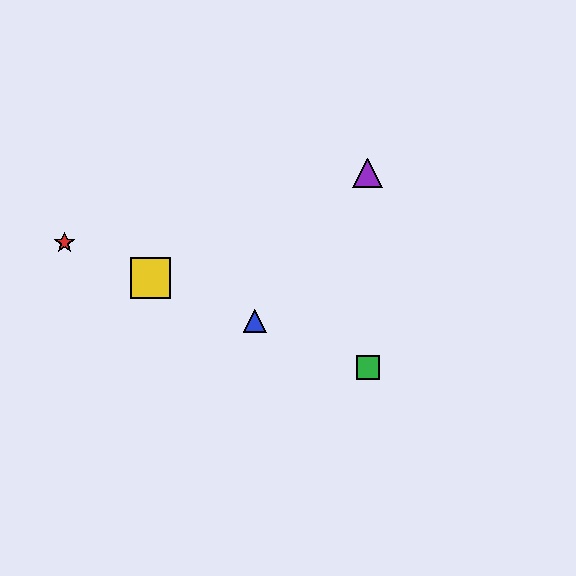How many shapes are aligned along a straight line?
4 shapes (the red star, the blue triangle, the green square, the yellow square) are aligned along a straight line.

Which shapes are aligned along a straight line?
The red star, the blue triangle, the green square, the yellow square are aligned along a straight line.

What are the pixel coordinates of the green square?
The green square is at (368, 367).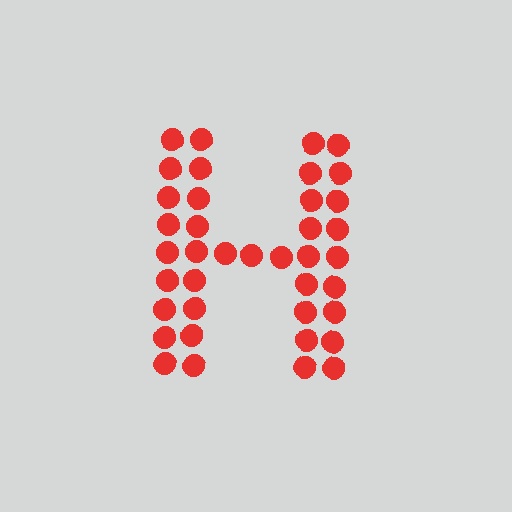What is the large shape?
The large shape is the letter H.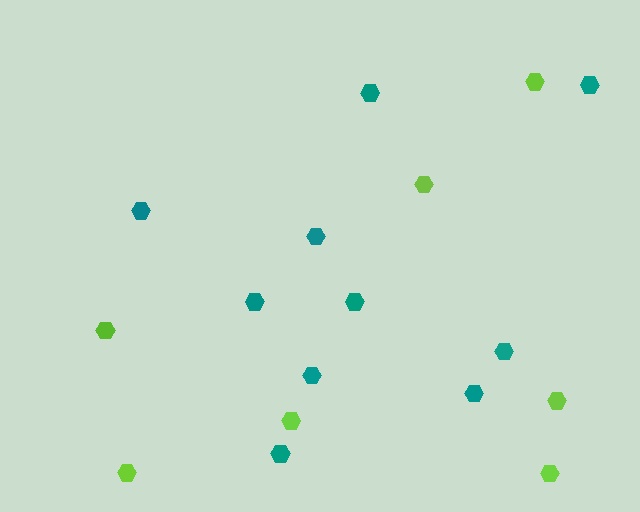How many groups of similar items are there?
There are 2 groups: one group of teal hexagons (10) and one group of lime hexagons (7).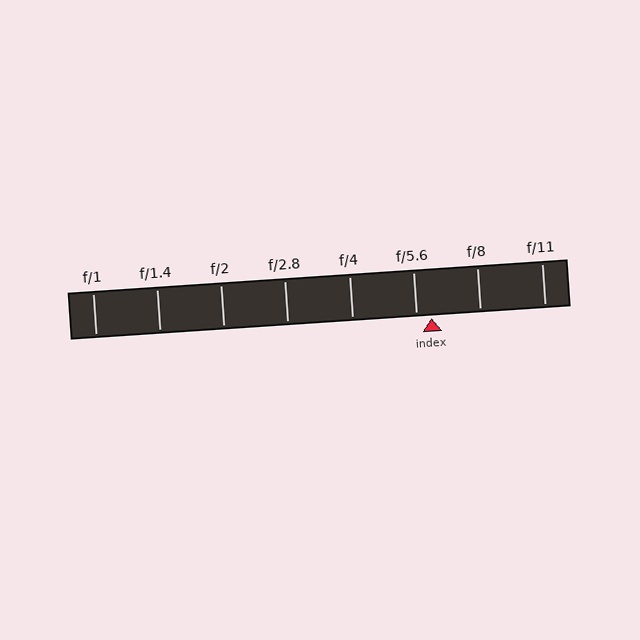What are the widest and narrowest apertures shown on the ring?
The widest aperture shown is f/1 and the narrowest is f/11.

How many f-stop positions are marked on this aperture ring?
There are 8 f-stop positions marked.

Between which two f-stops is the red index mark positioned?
The index mark is between f/5.6 and f/8.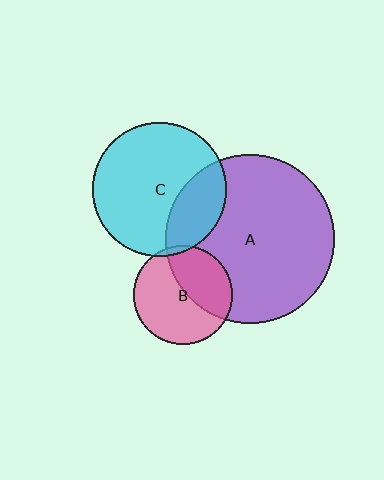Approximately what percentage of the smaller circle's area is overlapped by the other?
Approximately 25%.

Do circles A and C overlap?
Yes.